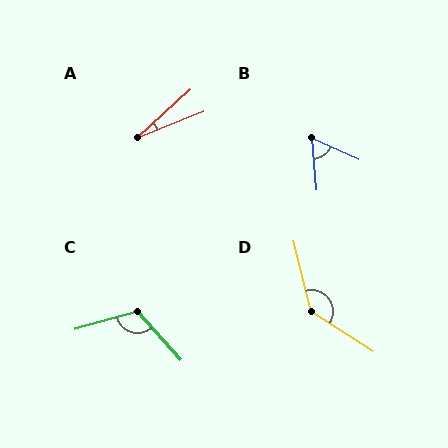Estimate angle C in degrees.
Approximately 117 degrees.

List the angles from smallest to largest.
A (21°), B (61°), C (117°), D (137°).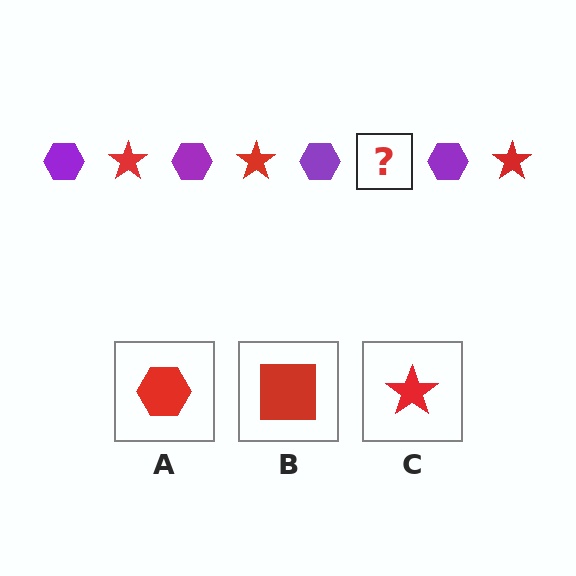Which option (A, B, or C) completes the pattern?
C.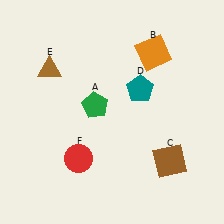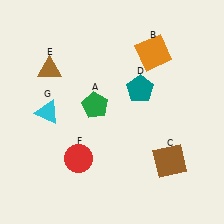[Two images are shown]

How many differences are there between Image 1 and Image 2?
There is 1 difference between the two images.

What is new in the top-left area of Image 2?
A cyan triangle (G) was added in the top-left area of Image 2.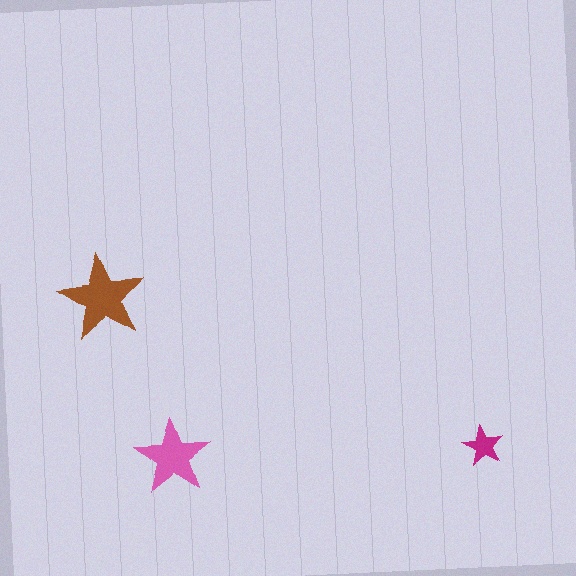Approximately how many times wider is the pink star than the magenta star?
About 2 times wider.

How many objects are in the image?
There are 3 objects in the image.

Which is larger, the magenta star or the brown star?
The brown one.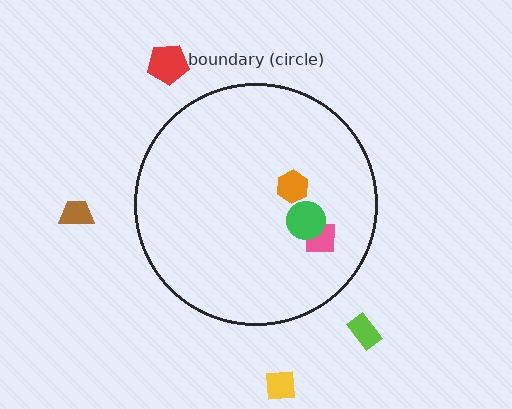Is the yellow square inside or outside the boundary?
Outside.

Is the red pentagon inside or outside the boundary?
Outside.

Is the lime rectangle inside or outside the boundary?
Outside.